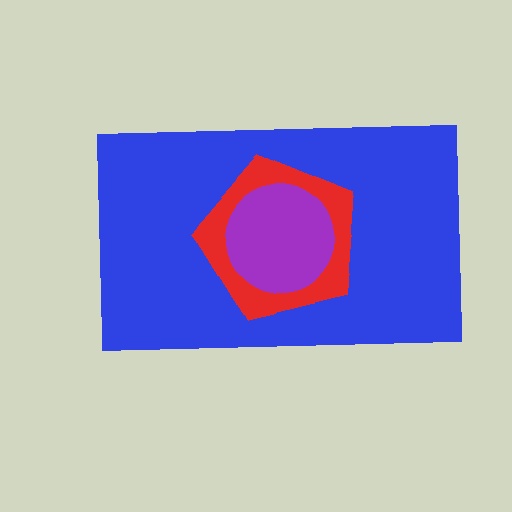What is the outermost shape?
The blue rectangle.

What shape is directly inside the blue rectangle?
The red pentagon.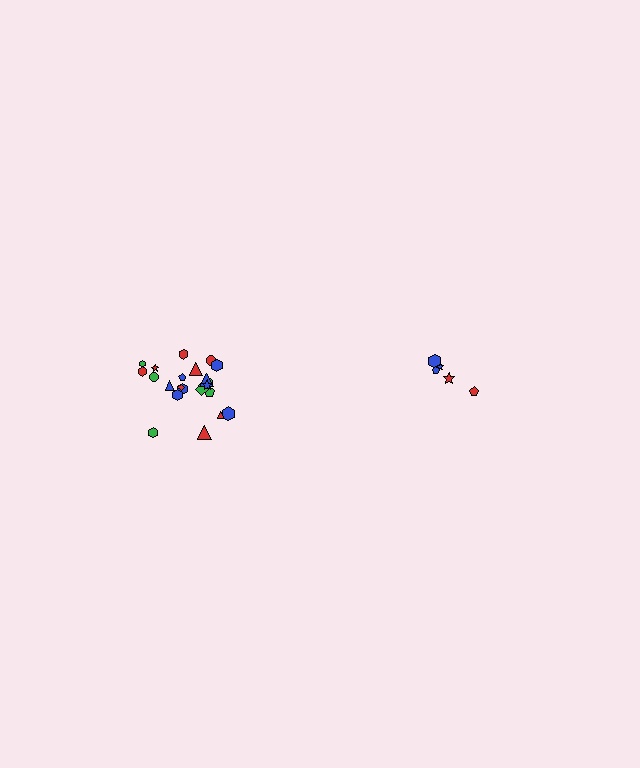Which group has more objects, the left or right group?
The left group.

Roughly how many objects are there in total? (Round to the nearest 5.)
Roughly 25 objects in total.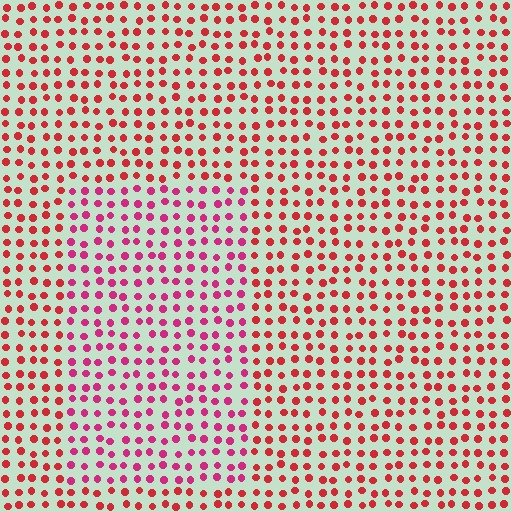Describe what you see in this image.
The image is filled with small red elements in a uniform arrangement. A rectangle-shaped region is visible where the elements are tinted to a slightly different hue, forming a subtle color boundary.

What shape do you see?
I see a rectangle.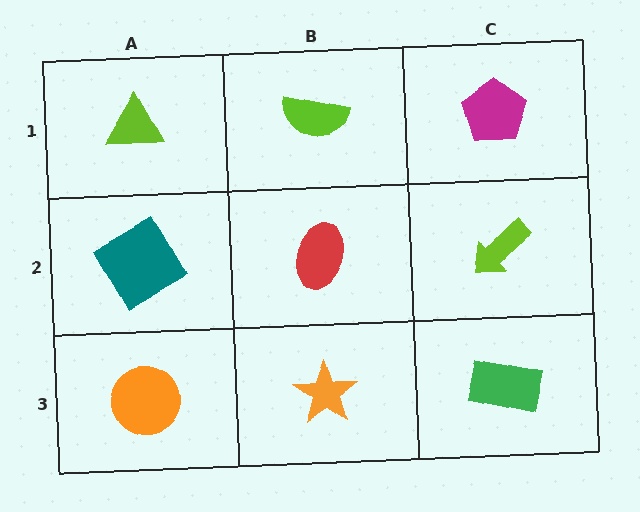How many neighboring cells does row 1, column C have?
2.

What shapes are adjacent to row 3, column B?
A red ellipse (row 2, column B), an orange circle (row 3, column A), a green rectangle (row 3, column C).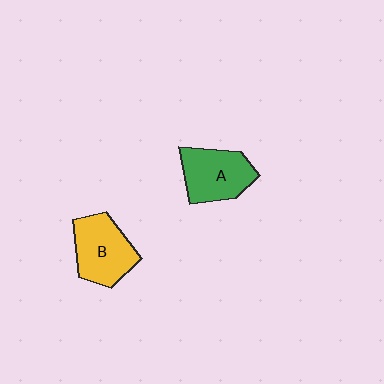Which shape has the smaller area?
Shape A (green).